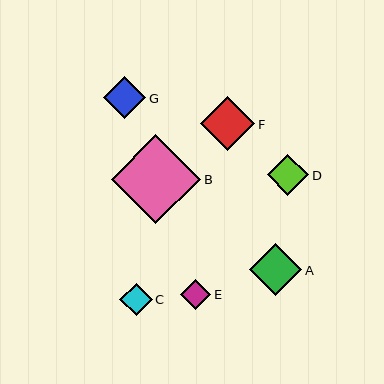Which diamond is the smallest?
Diamond E is the smallest with a size of approximately 30 pixels.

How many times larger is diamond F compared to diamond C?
Diamond F is approximately 1.7 times the size of diamond C.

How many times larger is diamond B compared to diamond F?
Diamond B is approximately 1.6 times the size of diamond F.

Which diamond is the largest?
Diamond B is the largest with a size of approximately 90 pixels.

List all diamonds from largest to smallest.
From largest to smallest: B, F, A, G, D, C, E.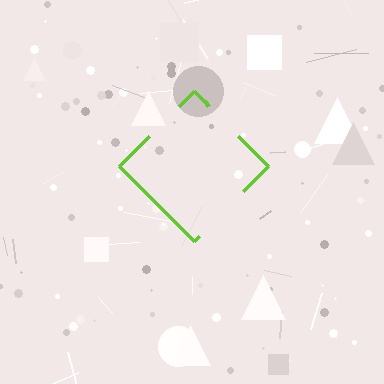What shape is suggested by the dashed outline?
The dashed outline suggests a diamond.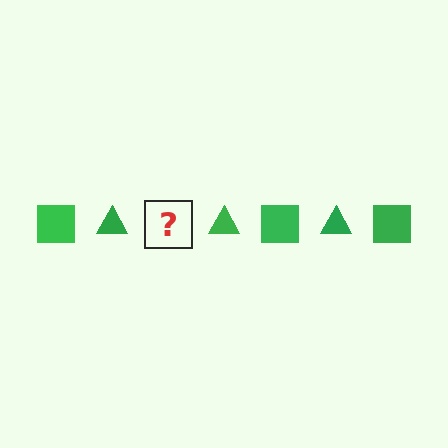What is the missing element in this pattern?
The missing element is a green square.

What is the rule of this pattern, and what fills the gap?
The rule is that the pattern cycles through square, triangle shapes in green. The gap should be filled with a green square.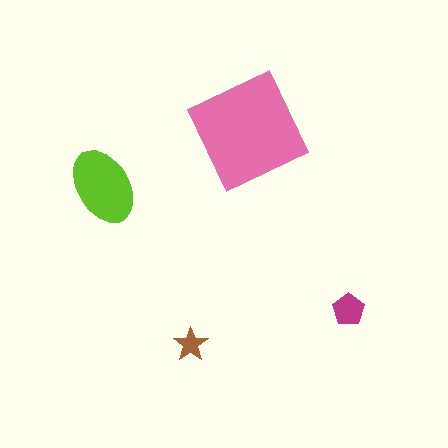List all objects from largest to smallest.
The pink square, the lime ellipse, the magenta pentagon, the brown star.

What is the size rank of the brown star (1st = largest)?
4th.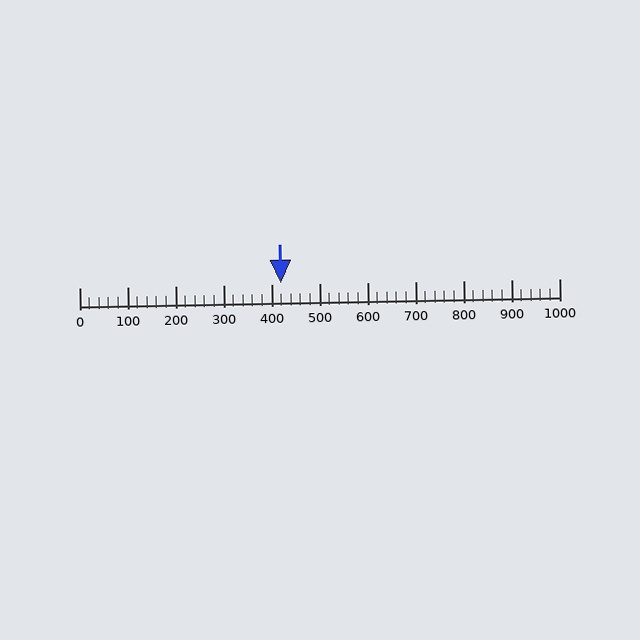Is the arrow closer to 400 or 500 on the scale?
The arrow is closer to 400.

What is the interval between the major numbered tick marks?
The major tick marks are spaced 100 units apart.